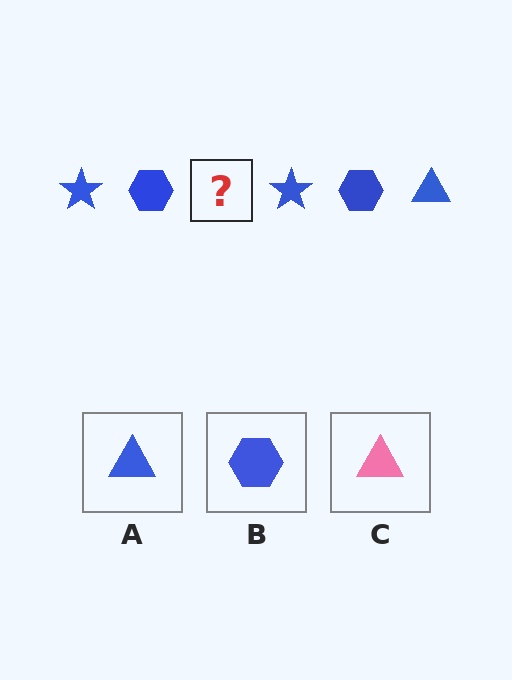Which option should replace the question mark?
Option A.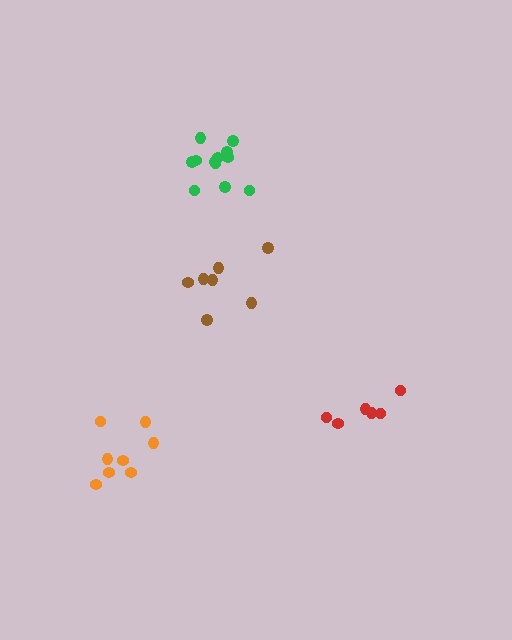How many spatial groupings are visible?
There are 4 spatial groupings.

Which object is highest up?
The green cluster is topmost.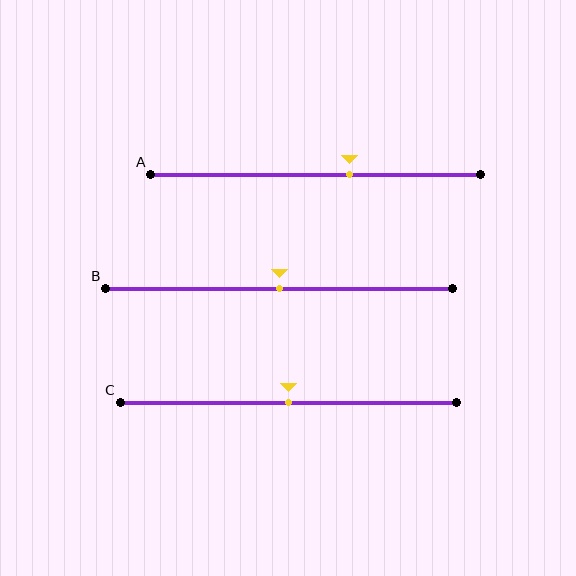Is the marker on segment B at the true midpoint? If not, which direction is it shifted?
Yes, the marker on segment B is at the true midpoint.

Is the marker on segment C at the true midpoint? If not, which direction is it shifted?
Yes, the marker on segment C is at the true midpoint.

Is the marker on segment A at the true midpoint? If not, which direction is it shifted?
No, the marker on segment A is shifted to the right by about 10% of the segment length.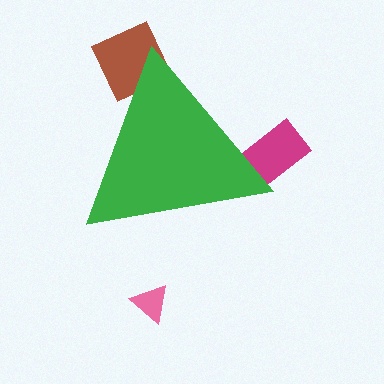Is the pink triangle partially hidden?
No, the pink triangle is fully visible.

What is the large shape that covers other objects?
A green triangle.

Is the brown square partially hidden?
Yes, the brown square is partially hidden behind the green triangle.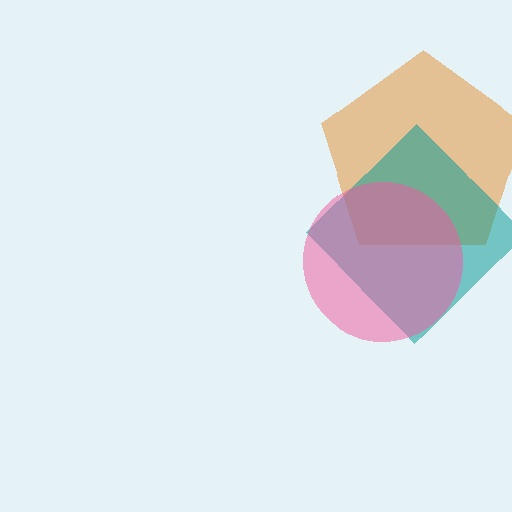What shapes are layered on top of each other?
The layered shapes are: an orange pentagon, a teal diamond, a pink circle.